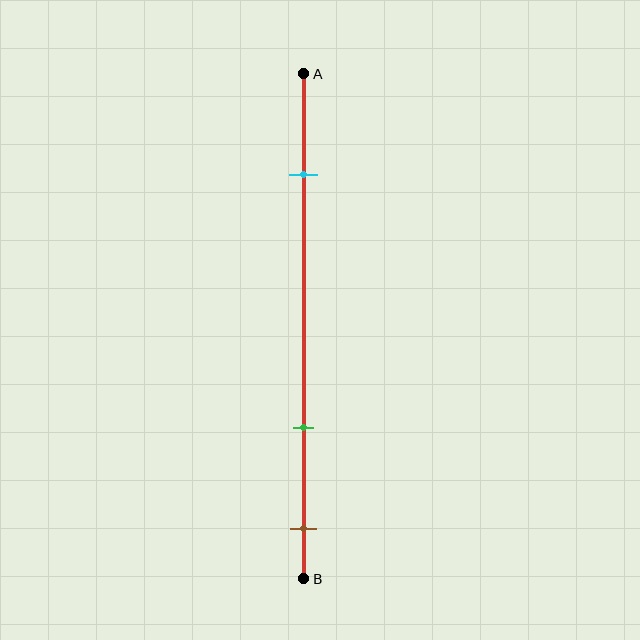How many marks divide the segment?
There are 3 marks dividing the segment.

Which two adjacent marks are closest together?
The green and brown marks are the closest adjacent pair.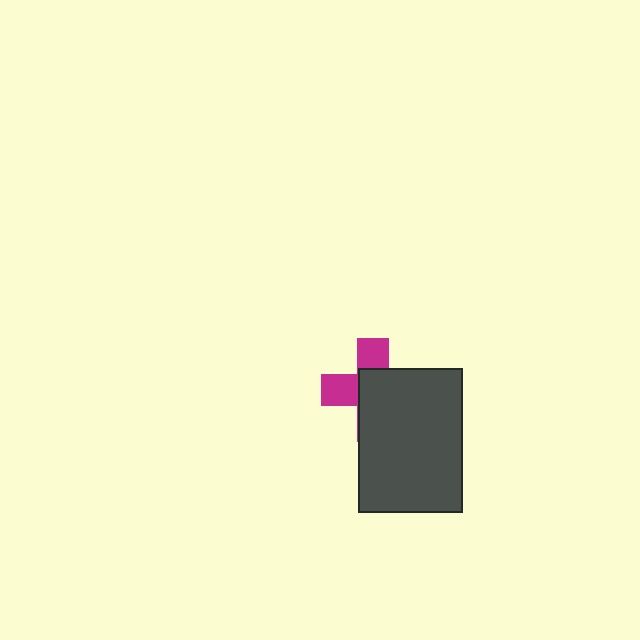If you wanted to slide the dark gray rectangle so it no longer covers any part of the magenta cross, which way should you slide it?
Slide it toward the lower-right — that is the most direct way to separate the two shapes.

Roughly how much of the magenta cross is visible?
A small part of it is visible (roughly 38%).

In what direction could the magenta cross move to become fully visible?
The magenta cross could move toward the upper-left. That would shift it out from behind the dark gray rectangle entirely.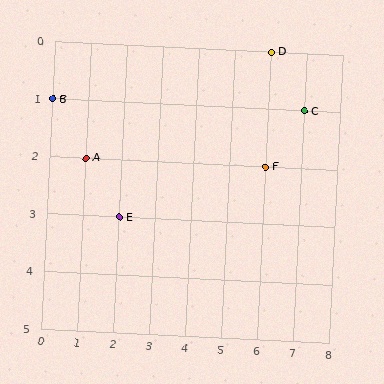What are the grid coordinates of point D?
Point D is at grid coordinates (6, 0).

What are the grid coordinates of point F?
Point F is at grid coordinates (6, 2).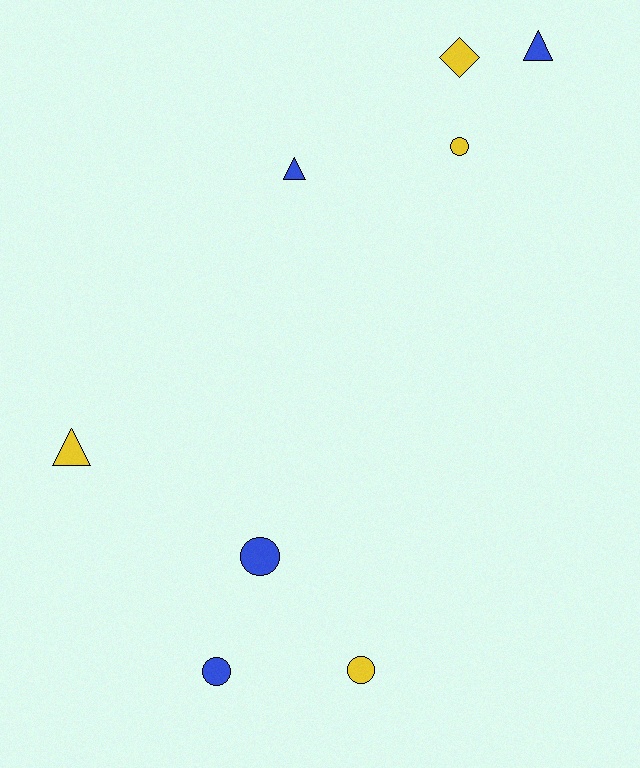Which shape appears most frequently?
Circle, with 4 objects.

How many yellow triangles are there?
There is 1 yellow triangle.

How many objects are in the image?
There are 8 objects.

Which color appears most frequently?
Blue, with 4 objects.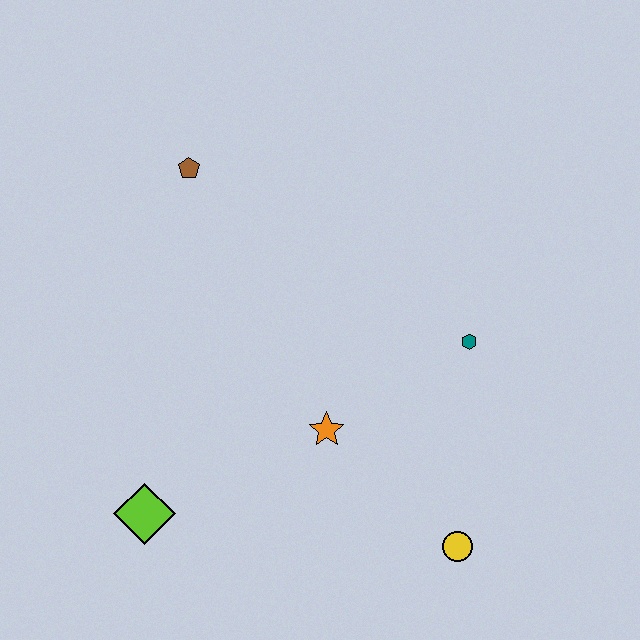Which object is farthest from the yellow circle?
The brown pentagon is farthest from the yellow circle.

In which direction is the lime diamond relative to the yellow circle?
The lime diamond is to the left of the yellow circle.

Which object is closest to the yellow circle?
The orange star is closest to the yellow circle.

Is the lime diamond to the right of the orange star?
No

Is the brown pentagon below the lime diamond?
No